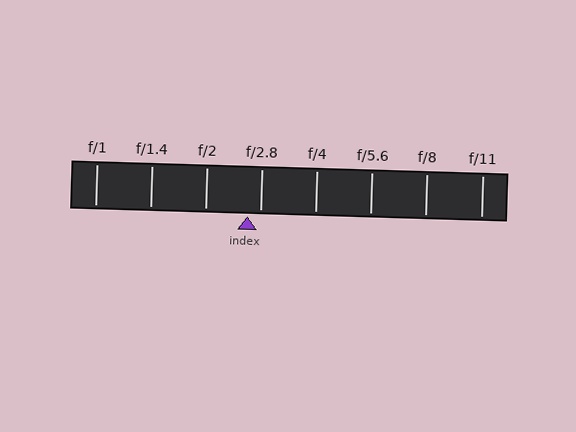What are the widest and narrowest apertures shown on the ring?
The widest aperture shown is f/1 and the narrowest is f/11.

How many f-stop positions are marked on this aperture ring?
There are 8 f-stop positions marked.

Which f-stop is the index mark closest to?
The index mark is closest to f/2.8.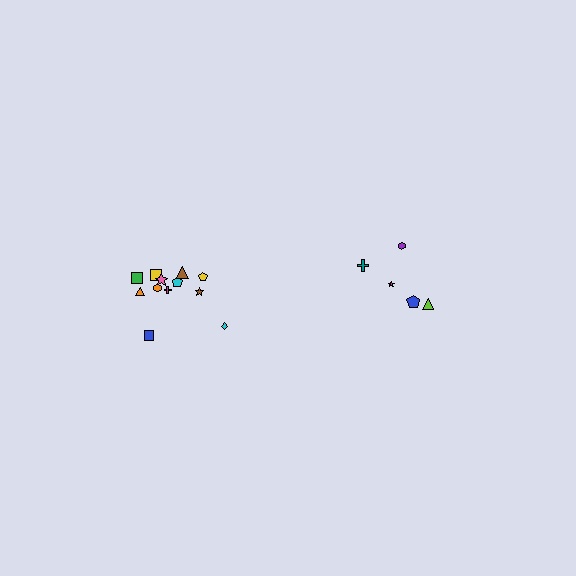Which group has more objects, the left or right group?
The left group.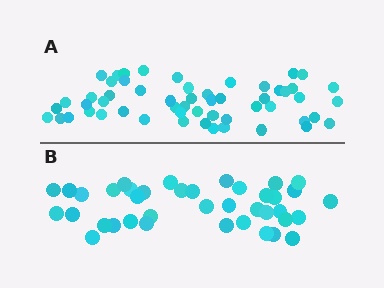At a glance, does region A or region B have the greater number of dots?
Region A (the top region) has more dots.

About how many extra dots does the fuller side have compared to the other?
Region A has approximately 15 more dots than region B.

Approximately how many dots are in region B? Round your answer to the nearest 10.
About 40 dots. (The exact count is 39, which rounds to 40.)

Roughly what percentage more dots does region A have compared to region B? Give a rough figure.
About 40% more.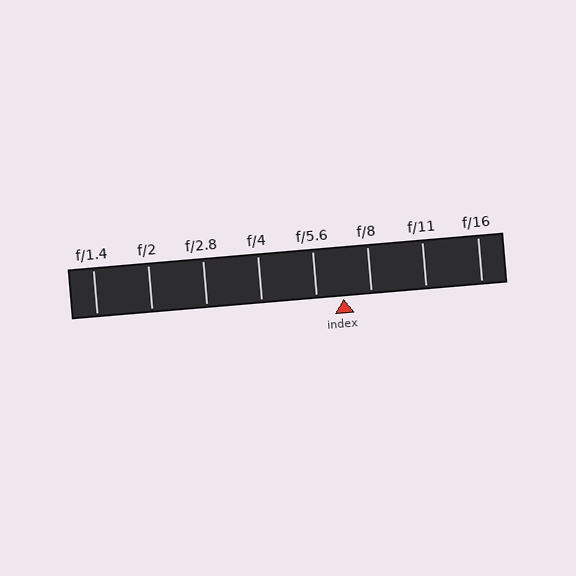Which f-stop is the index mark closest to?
The index mark is closest to f/5.6.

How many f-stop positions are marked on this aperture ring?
There are 8 f-stop positions marked.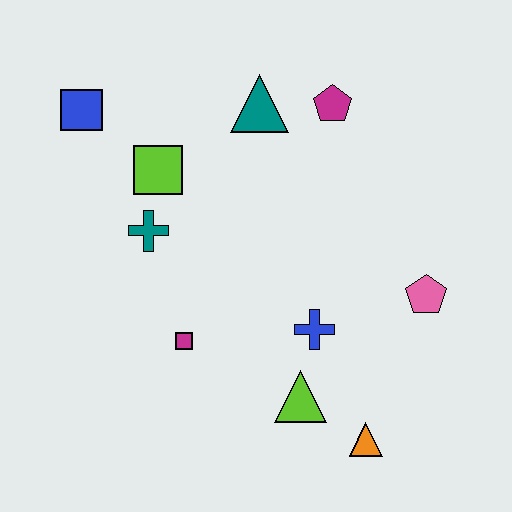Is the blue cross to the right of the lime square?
Yes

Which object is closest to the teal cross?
The lime square is closest to the teal cross.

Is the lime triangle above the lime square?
No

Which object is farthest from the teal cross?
The orange triangle is farthest from the teal cross.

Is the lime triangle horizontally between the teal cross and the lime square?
No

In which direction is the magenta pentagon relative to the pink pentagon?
The magenta pentagon is above the pink pentagon.